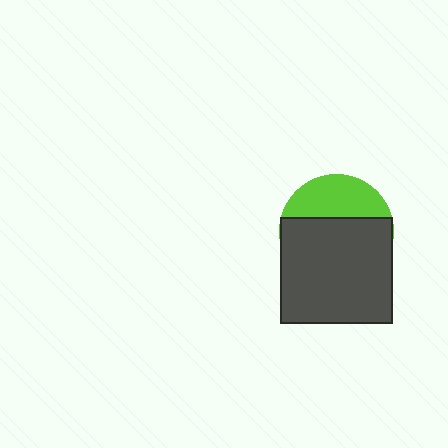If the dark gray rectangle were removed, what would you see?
You would see the complete lime circle.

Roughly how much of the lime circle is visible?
A small part of it is visible (roughly 35%).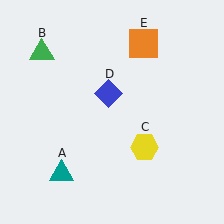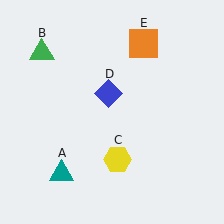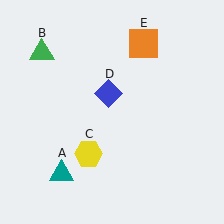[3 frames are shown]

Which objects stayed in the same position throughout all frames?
Teal triangle (object A) and green triangle (object B) and blue diamond (object D) and orange square (object E) remained stationary.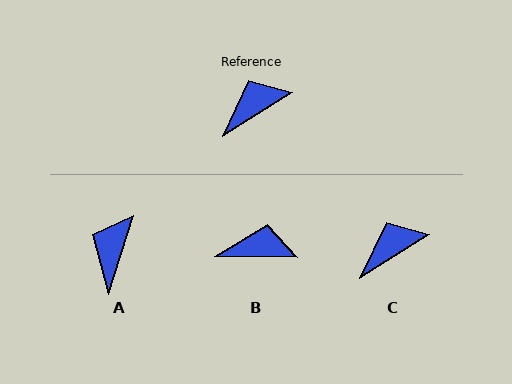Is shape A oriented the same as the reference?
No, it is off by about 41 degrees.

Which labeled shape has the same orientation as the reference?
C.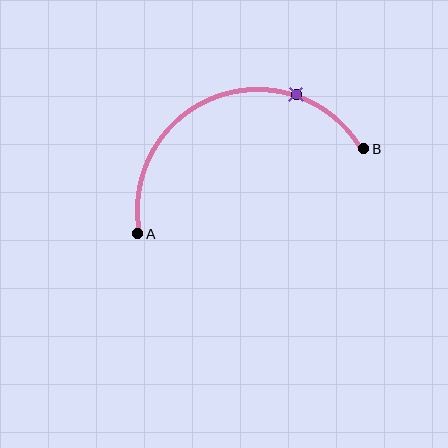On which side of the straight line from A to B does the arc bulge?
The arc bulges above the straight line connecting A and B.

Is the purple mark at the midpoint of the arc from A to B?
No. The purple mark lies on the arc but is closer to endpoint B. The arc midpoint would be at the point on the curve equidistant along the arc from both A and B.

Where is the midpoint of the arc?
The arc midpoint is the point on the curve farthest from the straight line joining A and B. It sits above that line.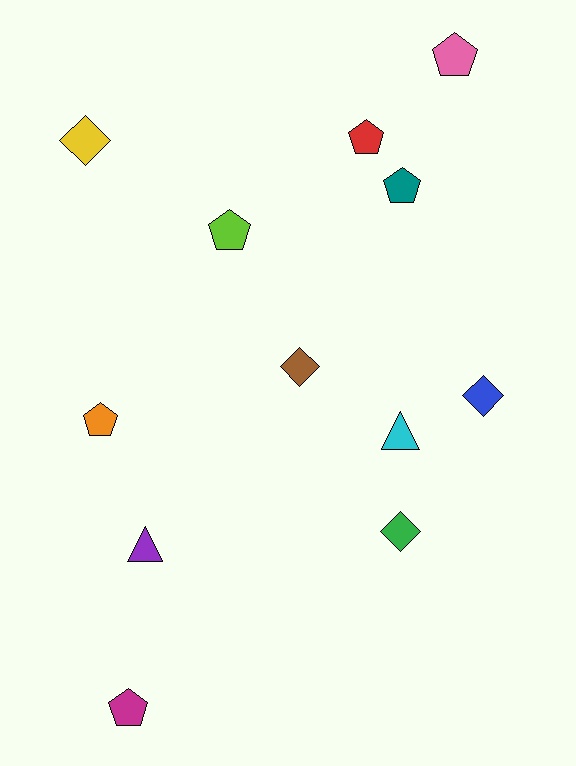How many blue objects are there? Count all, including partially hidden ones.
There is 1 blue object.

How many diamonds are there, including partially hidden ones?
There are 4 diamonds.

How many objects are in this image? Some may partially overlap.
There are 12 objects.